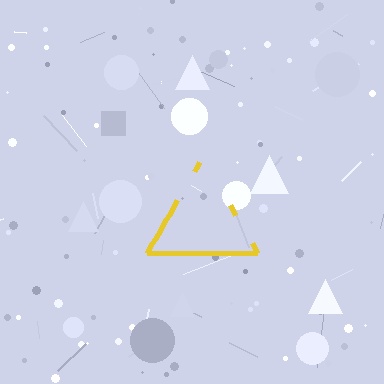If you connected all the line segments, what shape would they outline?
They would outline a triangle.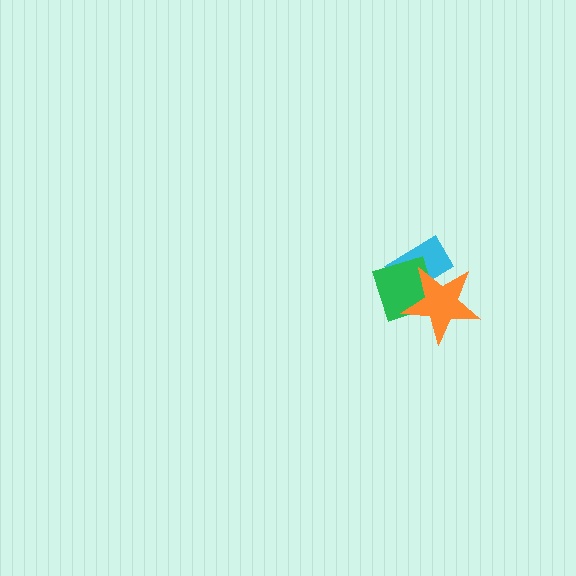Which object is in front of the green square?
The orange star is in front of the green square.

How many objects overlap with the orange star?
2 objects overlap with the orange star.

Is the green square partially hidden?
Yes, it is partially covered by another shape.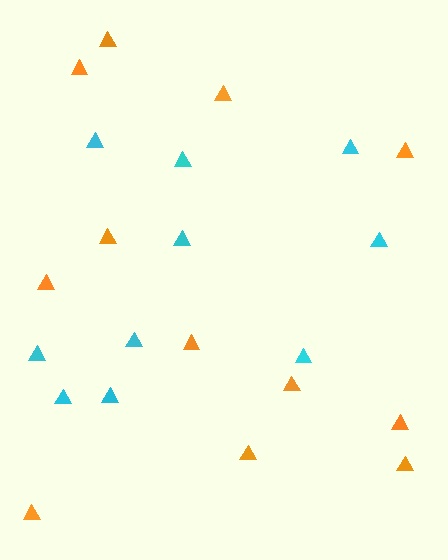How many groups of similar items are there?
There are 2 groups: one group of orange triangles (12) and one group of cyan triangles (10).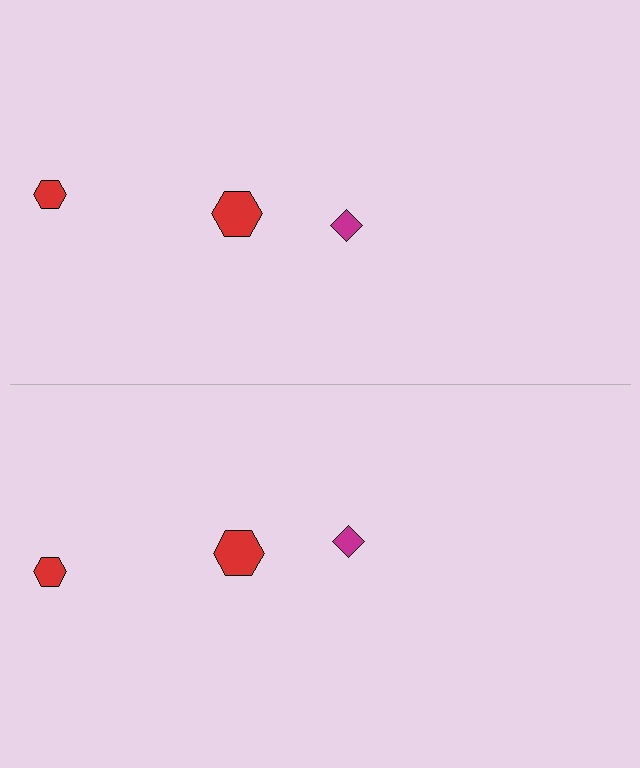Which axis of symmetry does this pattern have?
The pattern has a horizontal axis of symmetry running through the center of the image.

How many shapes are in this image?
There are 6 shapes in this image.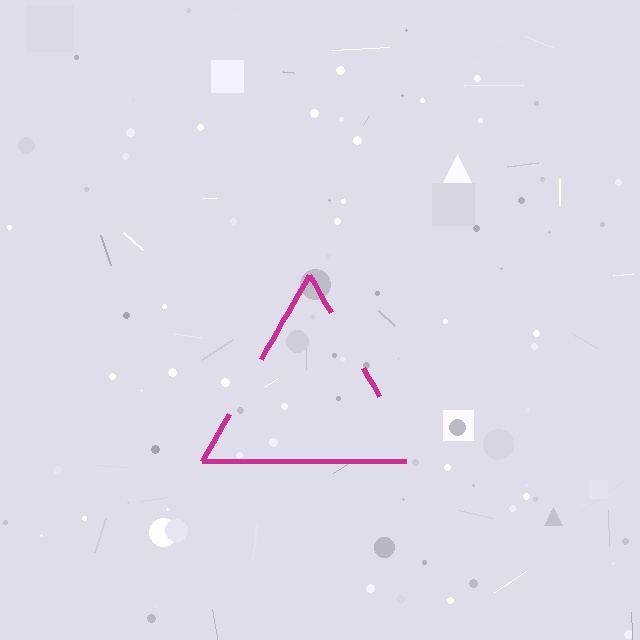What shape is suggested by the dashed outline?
The dashed outline suggests a triangle.